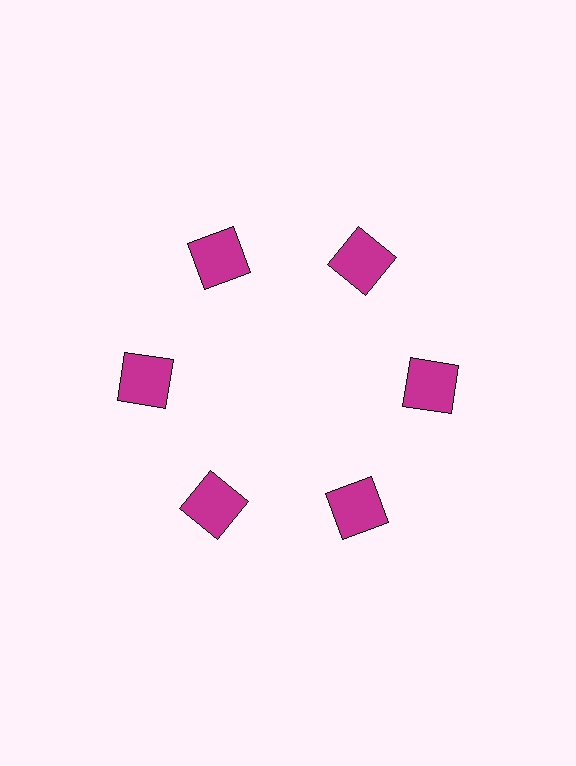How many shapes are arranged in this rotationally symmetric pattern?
There are 6 shapes, arranged in 6 groups of 1.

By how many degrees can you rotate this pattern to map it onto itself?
The pattern maps onto itself every 60 degrees of rotation.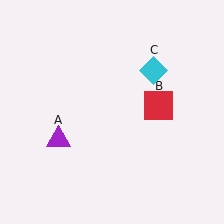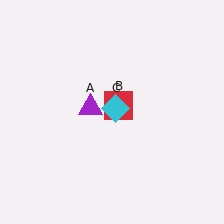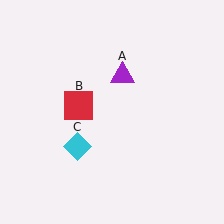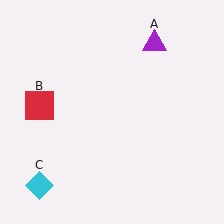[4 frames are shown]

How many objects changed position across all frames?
3 objects changed position: purple triangle (object A), red square (object B), cyan diamond (object C).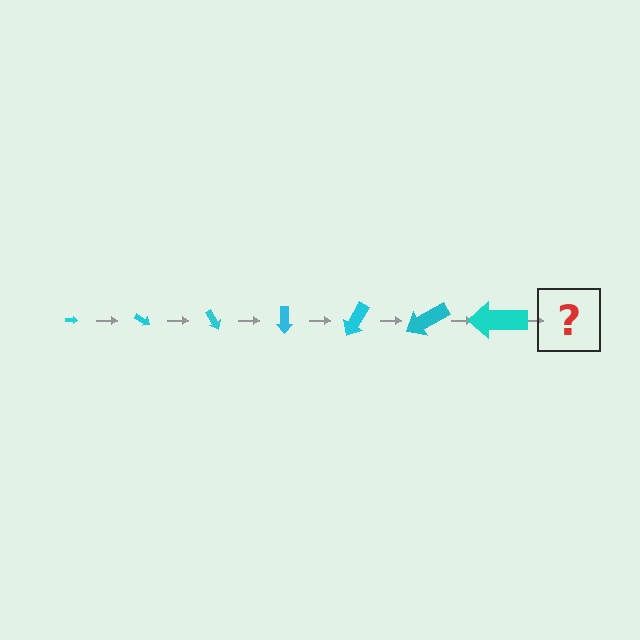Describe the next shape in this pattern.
It should be an arrow, larger than the previous one and rotated 210 degrees from the start.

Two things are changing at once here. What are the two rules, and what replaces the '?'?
The two rules are that the arrow grows larger each step and it rotates 30 degrees each step. The '?' should be an arrow, larger than the previous one and rotated 210 degrees from the start.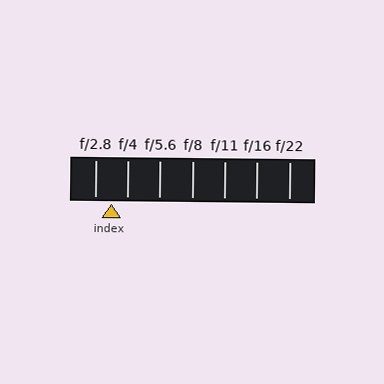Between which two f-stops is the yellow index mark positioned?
The index mark is between f/2.8 and f/4.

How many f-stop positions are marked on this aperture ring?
There are 7 f-stop positions marked.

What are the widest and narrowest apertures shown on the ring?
The widest aperture shown is f/2.8 and the narrowest is f/22.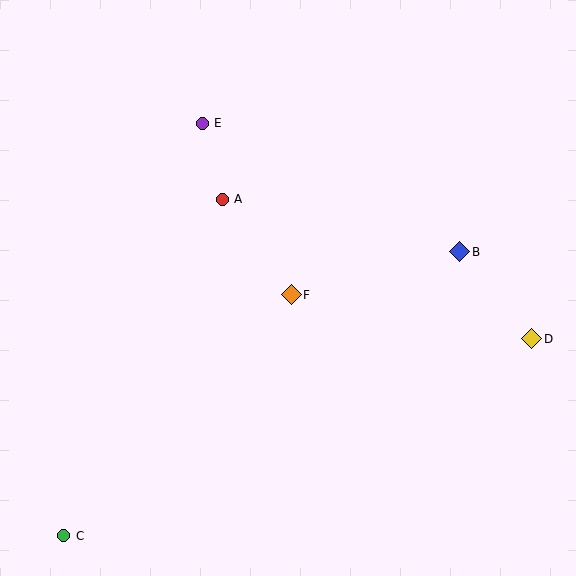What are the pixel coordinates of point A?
Point A is at (222, 199).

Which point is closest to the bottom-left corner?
Point C is closest to the bottom-left corner.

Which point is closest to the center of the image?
Point F at (291, 295) is closest to the center.